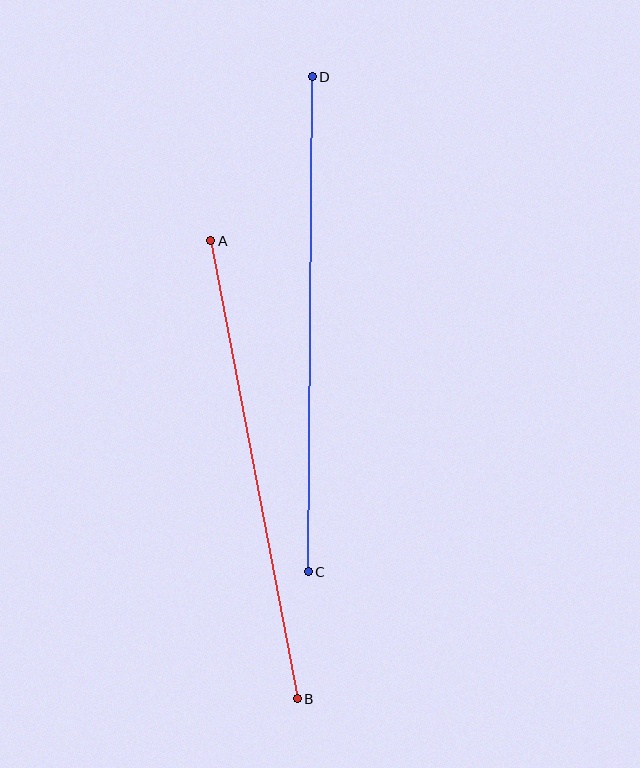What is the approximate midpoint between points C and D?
The midpoint is at approximately (310, 324) pixels.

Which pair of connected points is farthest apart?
Points C and D are farthest apart.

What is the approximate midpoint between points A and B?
The midpoint is at approximately (254, 470) pixels.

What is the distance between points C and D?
The distance is approximately 495 pixels.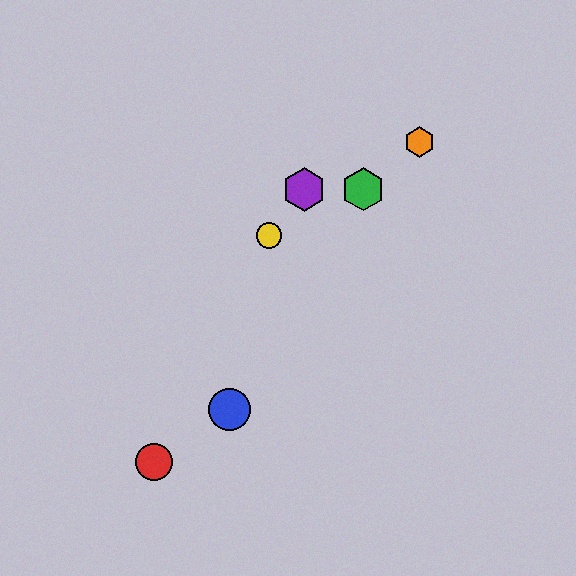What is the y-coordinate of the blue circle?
The blue circle is at y≈410.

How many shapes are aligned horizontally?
2 shapes (the green hexagon, the purple hexagon) are aligned horizontally.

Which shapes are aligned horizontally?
The green hexagon, the purple hexagon are aligned horizontally.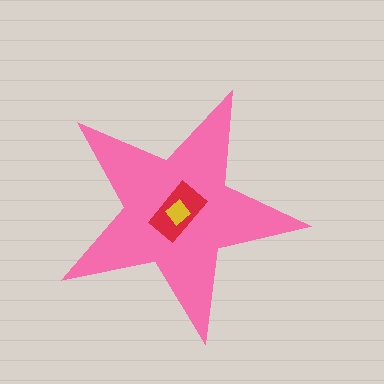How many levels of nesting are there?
3.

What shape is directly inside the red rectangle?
The yellow diamond.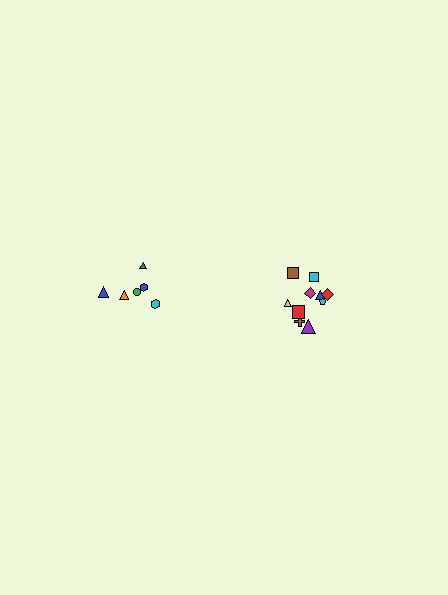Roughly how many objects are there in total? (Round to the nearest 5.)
Roughly 15 objects in total.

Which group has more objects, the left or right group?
The right group.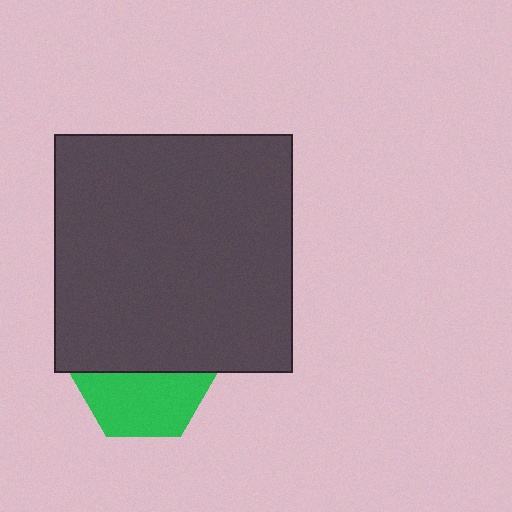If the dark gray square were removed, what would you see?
You would see the complete green hexagon.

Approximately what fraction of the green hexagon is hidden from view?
Roughly 51% of the green hexagon is hidden behind the dark gray square.